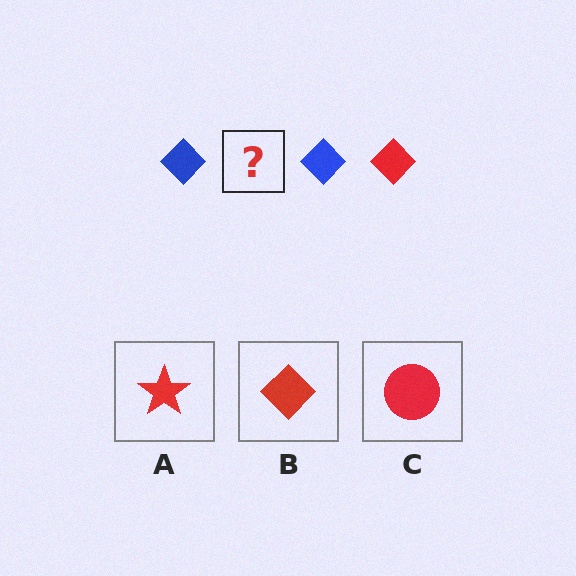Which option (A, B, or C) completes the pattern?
B.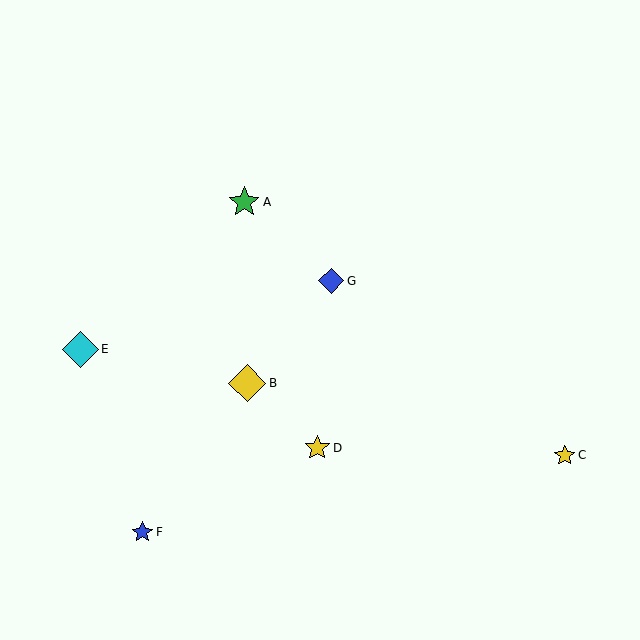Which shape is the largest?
The yellow diamond (labeled B) is the largest.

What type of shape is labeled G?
Shape G is a blue diamond.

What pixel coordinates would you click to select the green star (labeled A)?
Click at (244, 202) to select the green star A.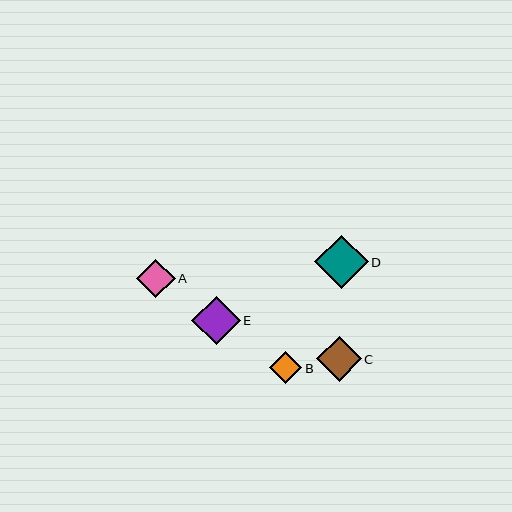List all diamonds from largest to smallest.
From largest to smallest: D, E, C, A, B.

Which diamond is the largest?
Diamond D is the largest with a size of approximately 53 pixels.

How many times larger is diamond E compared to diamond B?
Diamond E is approximately 1.5 times the size of diamond B.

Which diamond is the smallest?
Diamond B is the smallest with a size of approximately 32 pixels.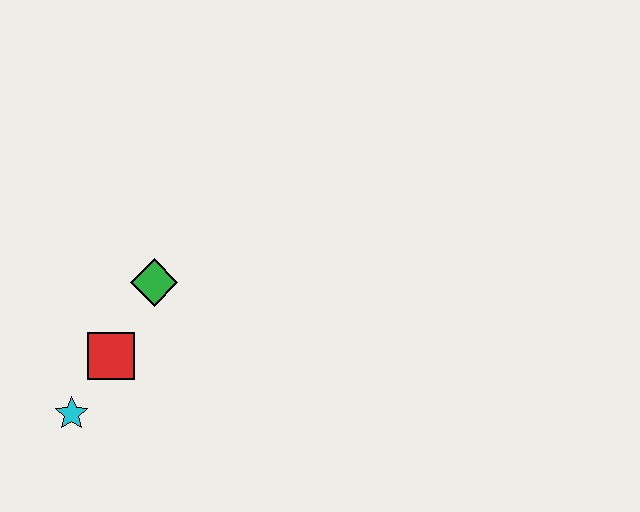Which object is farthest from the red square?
The green diamond is farthest from the red square.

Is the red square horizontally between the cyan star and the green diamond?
Yes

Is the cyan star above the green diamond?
No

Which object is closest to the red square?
The cyan star is closest to the red square.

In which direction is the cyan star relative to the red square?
The cyan star is below the red square.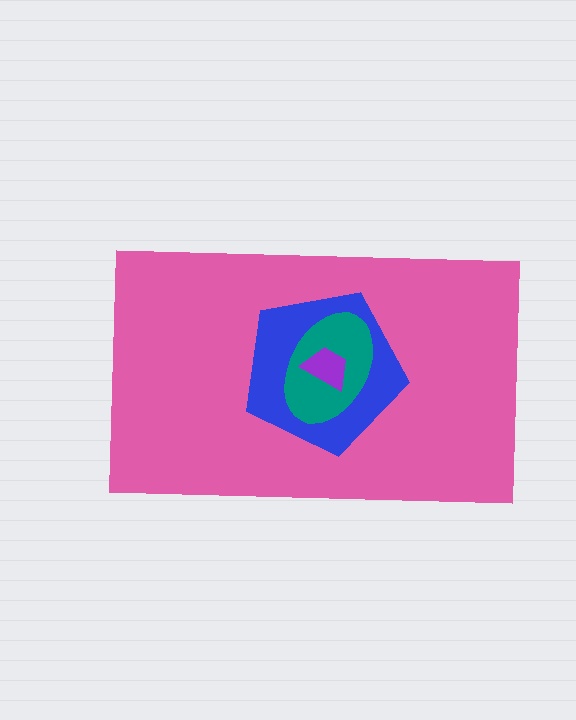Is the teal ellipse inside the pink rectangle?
Yes.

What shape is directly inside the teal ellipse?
The purple trapezoid.